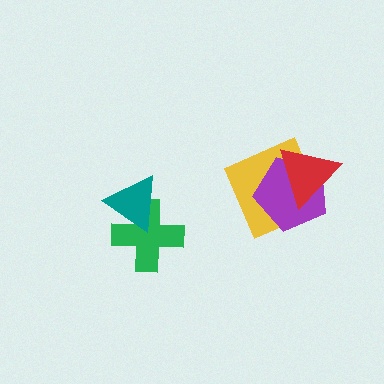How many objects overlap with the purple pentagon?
2 objects overlap with the purple pentagon.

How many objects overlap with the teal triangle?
1 object overlaps with the teal triangle.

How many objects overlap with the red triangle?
2 objects overlap with the red triangle.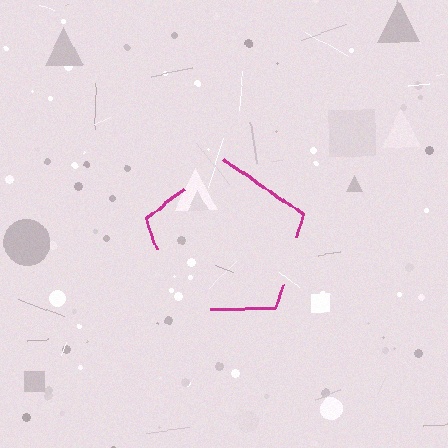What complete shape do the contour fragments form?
The contour fragments form a pentagon.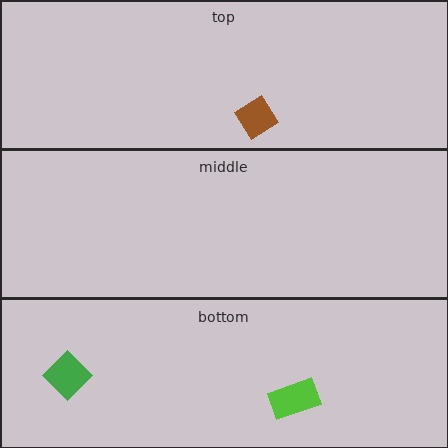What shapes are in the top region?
The brown diamond.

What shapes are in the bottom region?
The lime rectangle, the green diamond.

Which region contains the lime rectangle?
The bottom region.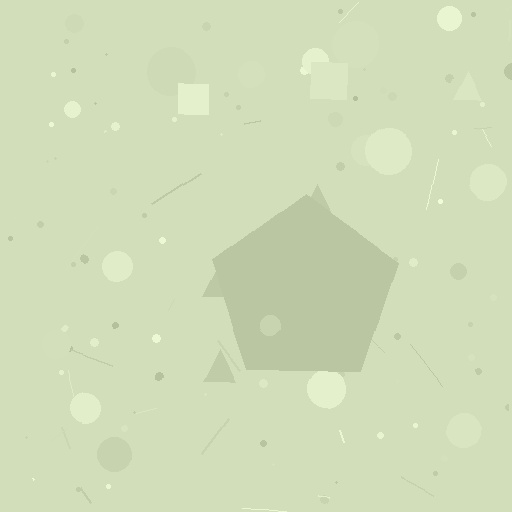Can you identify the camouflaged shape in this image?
The camouflaged shape is a pentagon.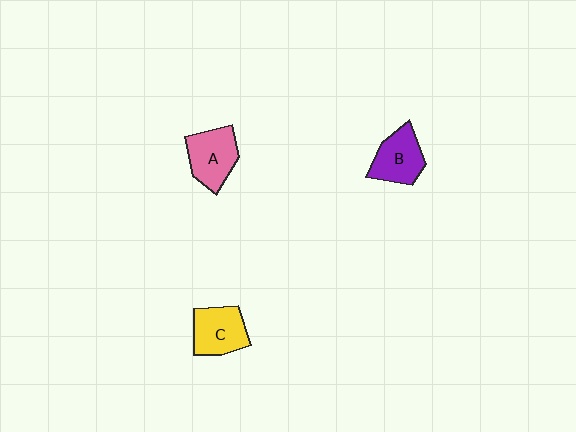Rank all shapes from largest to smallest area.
From largest to smallest: A (pink), C (yellow), B (purple).